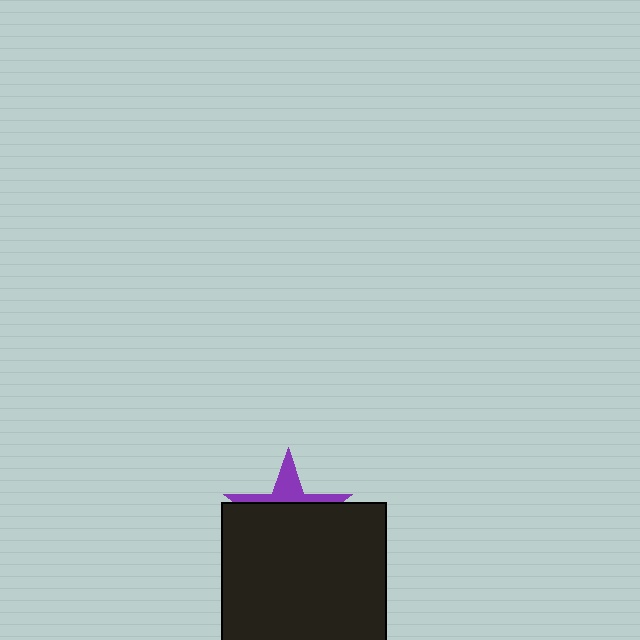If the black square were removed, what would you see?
You would see the complete purple star.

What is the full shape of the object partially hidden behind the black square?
The partially hidden object is a purple star.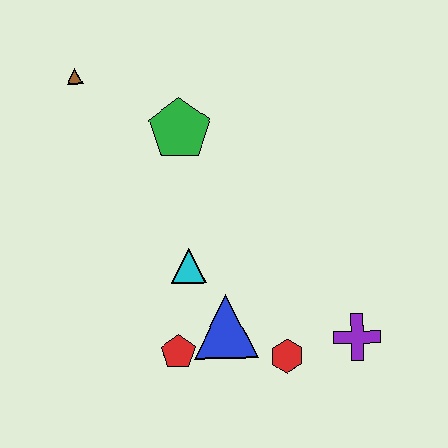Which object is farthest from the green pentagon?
The purple cross is farthest from the green pentagon.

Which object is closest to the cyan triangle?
The blue triangle is closest to the cyan triangle.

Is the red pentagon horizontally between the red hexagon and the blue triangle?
No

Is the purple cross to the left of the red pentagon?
No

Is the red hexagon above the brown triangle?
No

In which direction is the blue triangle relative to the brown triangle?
The blue triangle is below the brown triangle.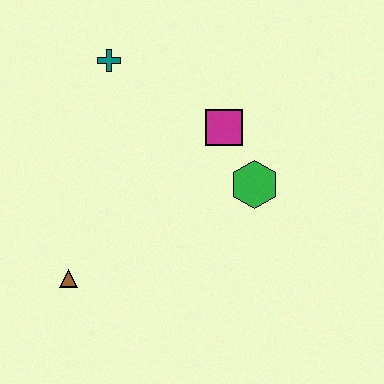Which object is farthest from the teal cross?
The brown triangle is farthest from the teal cross.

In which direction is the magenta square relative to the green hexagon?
The magenta square is above the green hexagon.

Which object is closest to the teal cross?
The magenta square is closest to the teal cross.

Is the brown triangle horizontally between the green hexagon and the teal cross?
No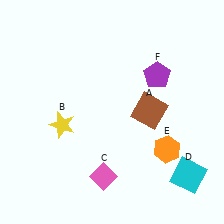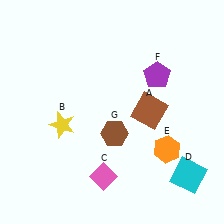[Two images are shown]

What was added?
A brown hexagon (G) was added in Image 2.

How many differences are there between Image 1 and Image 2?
There is 1 difference between the two images.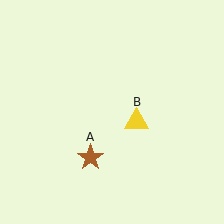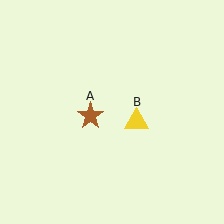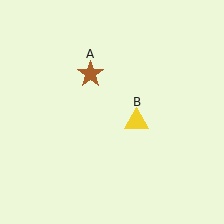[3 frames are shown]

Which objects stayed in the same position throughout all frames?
Yellow triangle (object B) remained stationary.